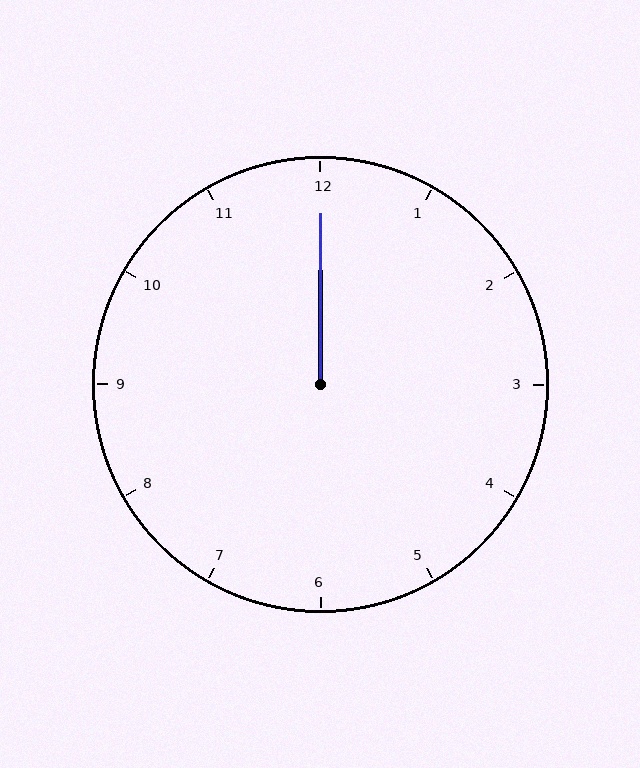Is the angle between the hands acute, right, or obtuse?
It is acute.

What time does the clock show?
12:00.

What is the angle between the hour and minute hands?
Approximately 0 degrees.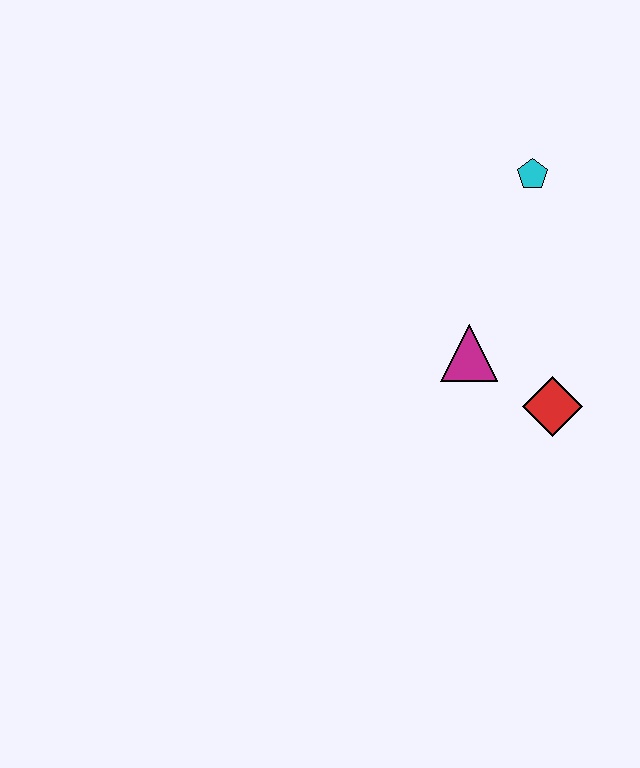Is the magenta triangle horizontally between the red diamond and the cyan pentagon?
No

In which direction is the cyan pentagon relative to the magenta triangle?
The cyan pentagon is above the magenta triangle.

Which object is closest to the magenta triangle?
The red diamond is closest to the magenta triangle.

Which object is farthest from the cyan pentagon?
The red diamond is farthest from the cyan pentagon.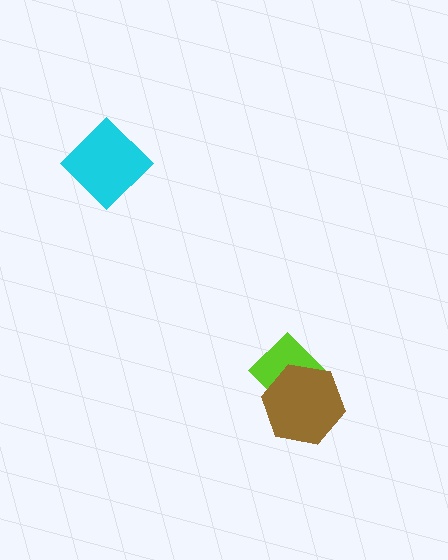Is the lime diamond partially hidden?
Yes, it is partially covered by another shape.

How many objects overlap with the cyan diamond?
0 objects overlap with the cyan diamond.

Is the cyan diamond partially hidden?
No, no other shape covers it.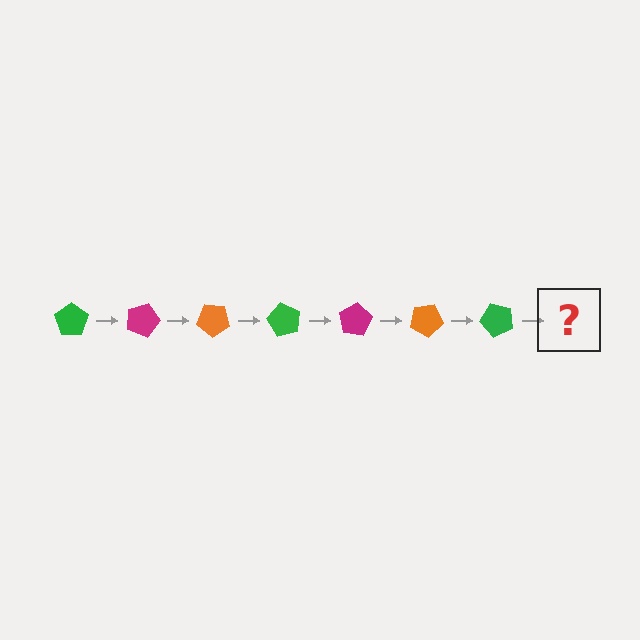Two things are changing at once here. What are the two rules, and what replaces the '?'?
The two rules are that it rotates 20 degrees each step and the color cycles through green, magenta, and orange. The '?' should be a magenta pentagon, rotated 140 degrees from the start.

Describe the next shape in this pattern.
It should be a magenta pentagon, rotated 140 degrees from the start.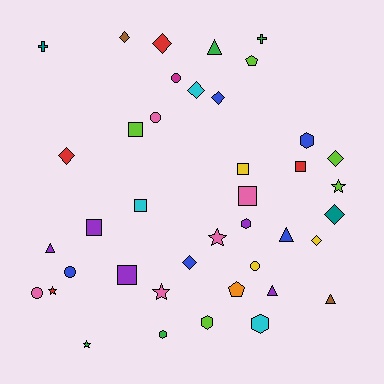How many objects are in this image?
There are 40 objects.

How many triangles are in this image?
There are 5 triangles.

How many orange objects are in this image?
There is 1 orange object.